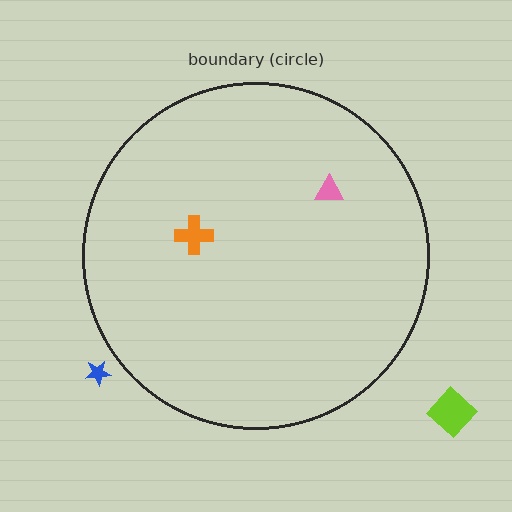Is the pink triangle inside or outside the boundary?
Inside.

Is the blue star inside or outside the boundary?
Outside.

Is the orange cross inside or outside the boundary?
Inside.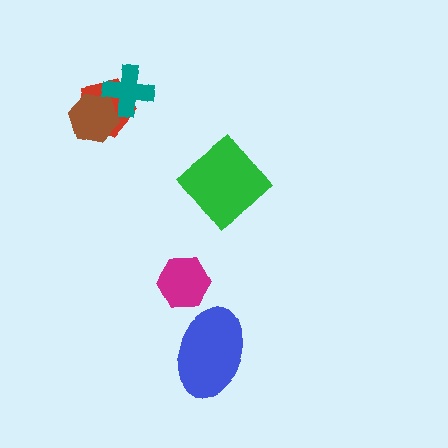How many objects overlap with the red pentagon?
2 objects overlap with the red pentagon.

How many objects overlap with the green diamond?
0 objects overlap with the green diamond.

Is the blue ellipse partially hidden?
No, no other shape covers it.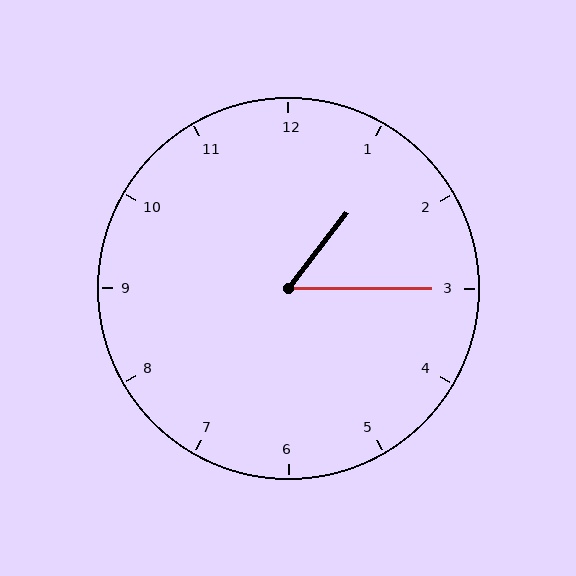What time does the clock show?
1:15.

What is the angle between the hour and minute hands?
Approximately 52 degrees.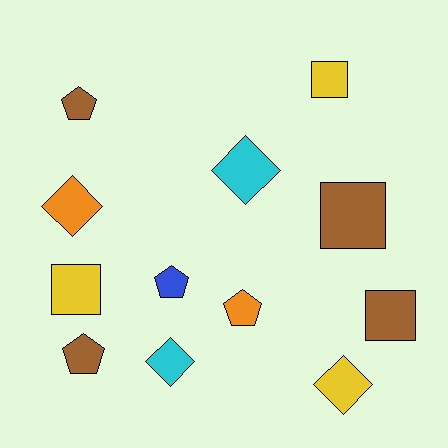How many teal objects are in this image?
There are no teal objects.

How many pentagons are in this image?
There are 4 pentagons.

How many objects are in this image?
There are 12 objects.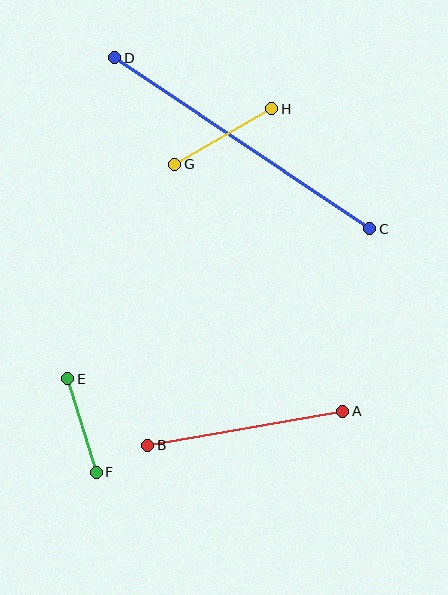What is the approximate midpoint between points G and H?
The midpoint is at approximately (223, 136) pixels.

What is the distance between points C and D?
The distance is approximately 307 pixels.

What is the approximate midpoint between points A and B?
The midpoint is at approximately (245, 428) pixels.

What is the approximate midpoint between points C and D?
The midpoint is at approximately (242, 143) pixels.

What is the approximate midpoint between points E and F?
The midpoint is at approximately (82, 425) pixels.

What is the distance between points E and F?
The distance is approximately 98 pixels.